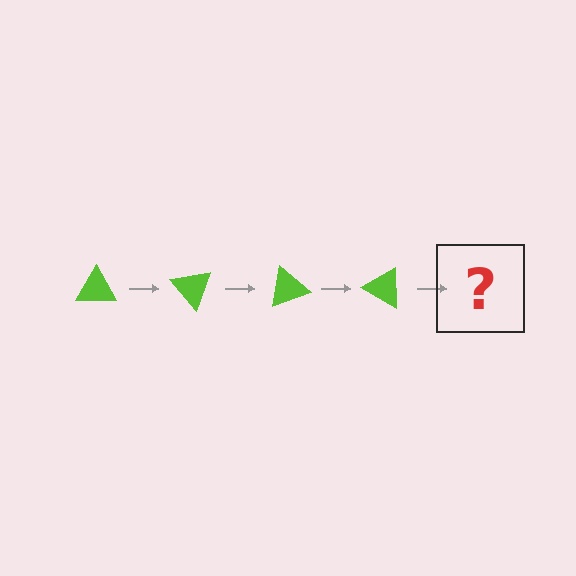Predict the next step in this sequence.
The next step is a lime triangle rotated 200 degrees.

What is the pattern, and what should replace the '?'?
The pattern is that the triangle rotates 50 degrees each step. The '?' should be a lime triangle rotated 200 degrees.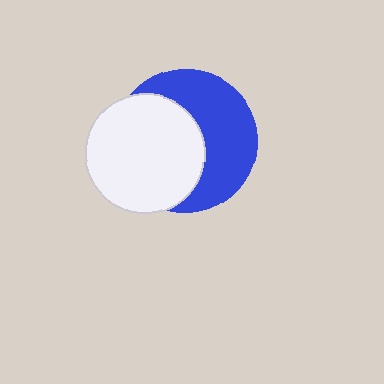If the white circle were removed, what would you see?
You would see the complete blue circle.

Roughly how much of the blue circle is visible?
About half of it is visible (roughly 50%).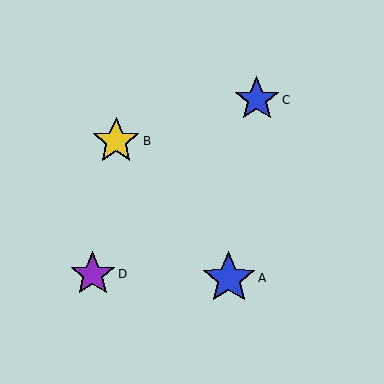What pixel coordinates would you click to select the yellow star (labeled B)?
Click at (116, 141) to select the yellow star B.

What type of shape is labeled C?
Shape C is a blue star.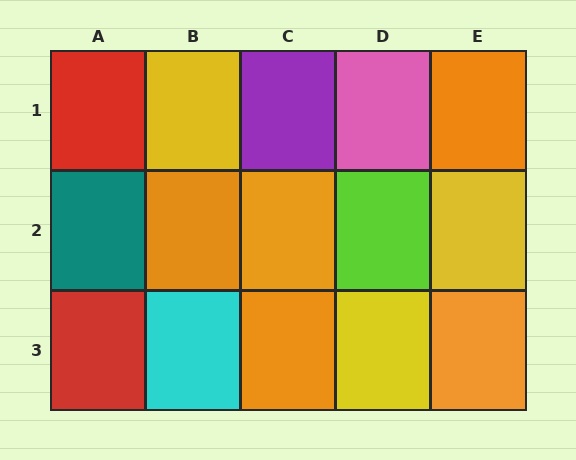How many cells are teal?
1 cell is teal.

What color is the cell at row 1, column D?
Pink.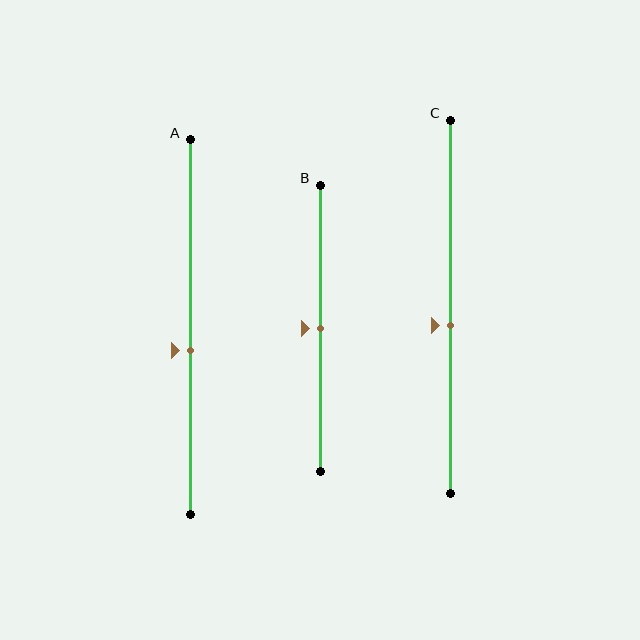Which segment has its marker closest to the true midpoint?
Segment B has its marker closest to the true midpoint.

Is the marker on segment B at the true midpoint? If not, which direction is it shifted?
Yes, the marker on segment B is at the true midpoint.